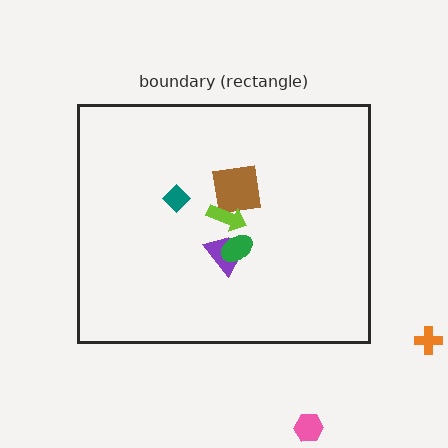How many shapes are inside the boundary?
5 inside, 2 outside.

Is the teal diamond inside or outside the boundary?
Inside.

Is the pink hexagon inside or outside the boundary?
Outside.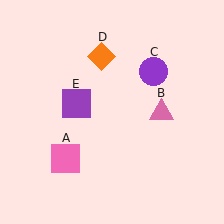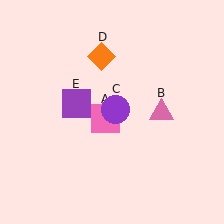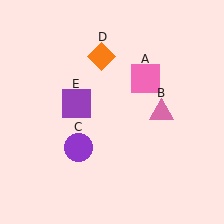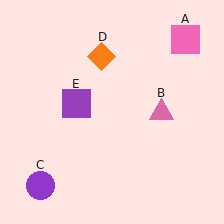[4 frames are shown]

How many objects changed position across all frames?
2 objects changed position: pink square (object A), purple circle (object C).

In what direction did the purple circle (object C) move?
The purple circle (object C) moved down and to the left.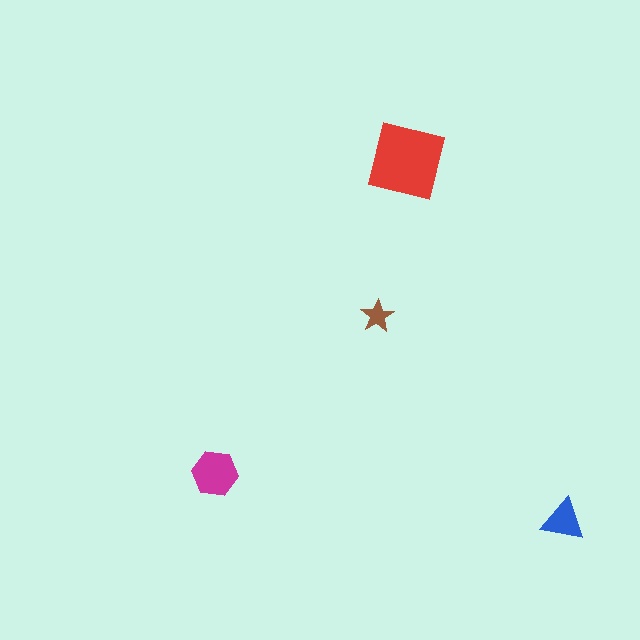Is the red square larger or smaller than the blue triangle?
Larger.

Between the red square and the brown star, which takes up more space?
The red square.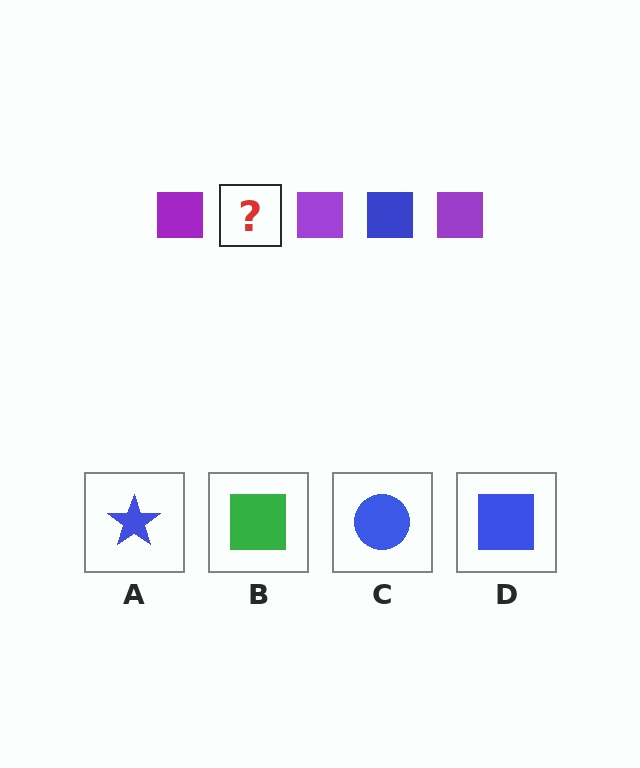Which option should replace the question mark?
Option D.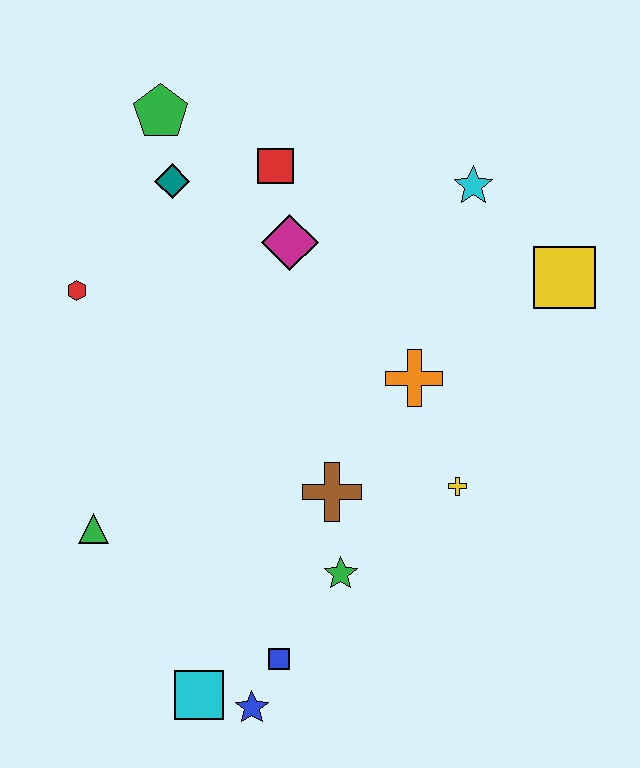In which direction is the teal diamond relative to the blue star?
The teal diamond is above the blue star.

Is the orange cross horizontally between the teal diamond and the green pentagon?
No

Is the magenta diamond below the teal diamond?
Yes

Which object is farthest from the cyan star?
The cyan square is farthest from the cyan star.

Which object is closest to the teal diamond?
The green pentagon is closest to the teal diamond.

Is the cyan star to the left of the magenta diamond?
No